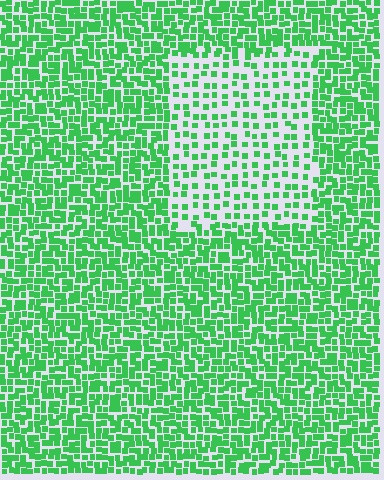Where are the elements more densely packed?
The elements are more densely packed outside the rectangle boundary.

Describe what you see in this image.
The image contains small green elements arranged at two different densities. A rectangle-shaped region is visible where the elements are less densely packed than the surrounding area.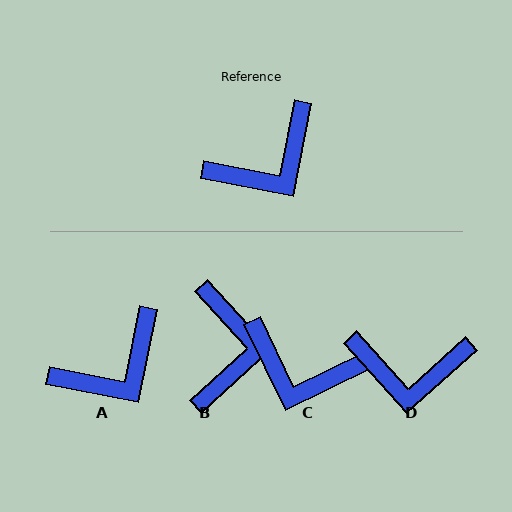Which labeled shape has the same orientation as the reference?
A.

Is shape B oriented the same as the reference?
No, it is off by about 54 degrees.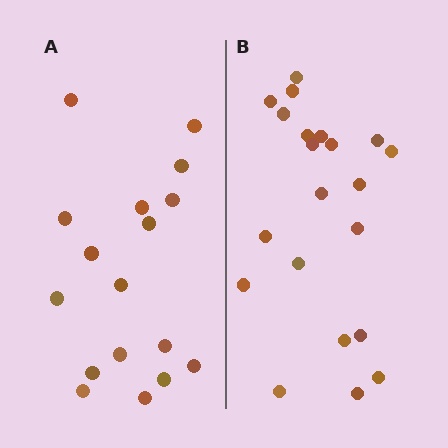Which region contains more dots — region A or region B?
Region B (the right region) has more dots.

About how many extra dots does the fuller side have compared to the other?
Region B has about 4 more dots than region A.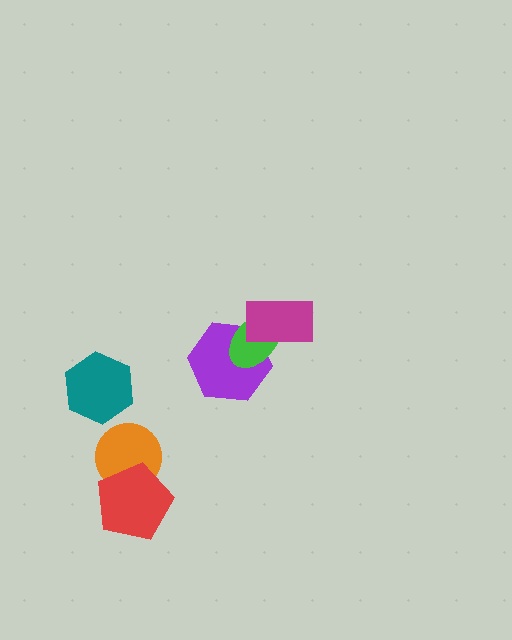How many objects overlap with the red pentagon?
1 object overlaps with the red pentagon.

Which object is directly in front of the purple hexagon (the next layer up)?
The green ellipse is directly in front of the purple hexagon.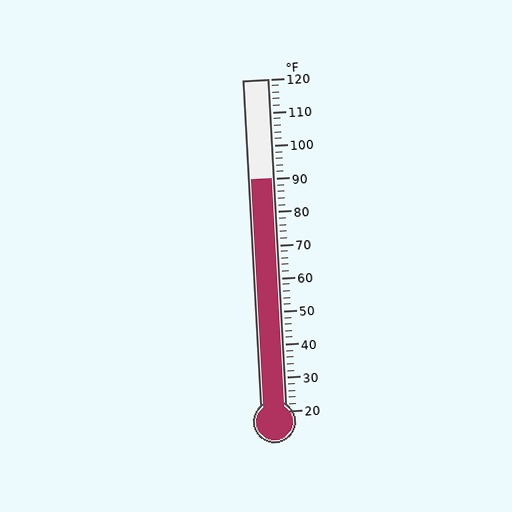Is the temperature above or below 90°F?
The temperature is at 90°F.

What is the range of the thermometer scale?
The thermometer scale ranges from 20°F to 120°F.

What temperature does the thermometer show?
The thermometer shows approximately 90°F.